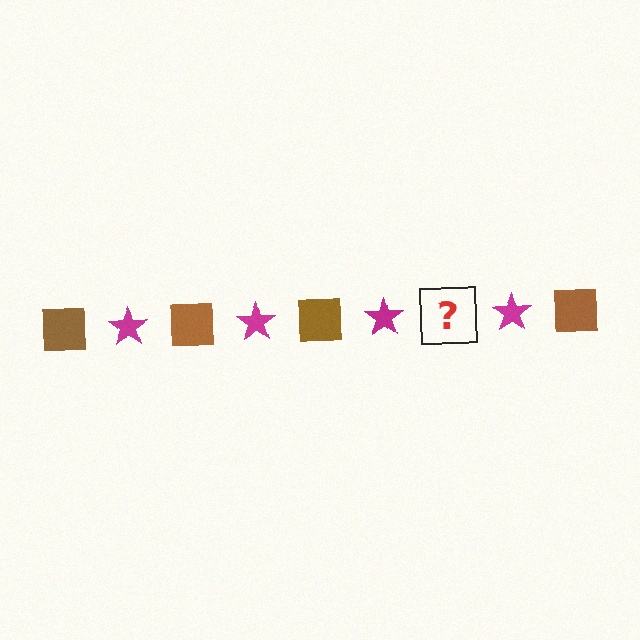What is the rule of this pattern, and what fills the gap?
The rule is that the pattern alternates between brown square and magenta star. The gap should be filled with a brown square.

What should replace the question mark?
The question mark should be replaced with a brown square.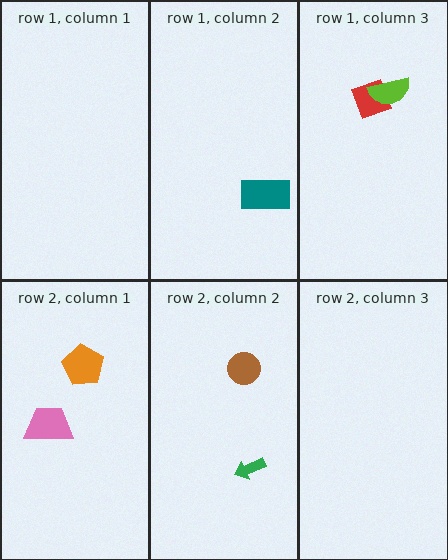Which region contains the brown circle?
The row 2, column 2 region.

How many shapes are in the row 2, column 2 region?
2.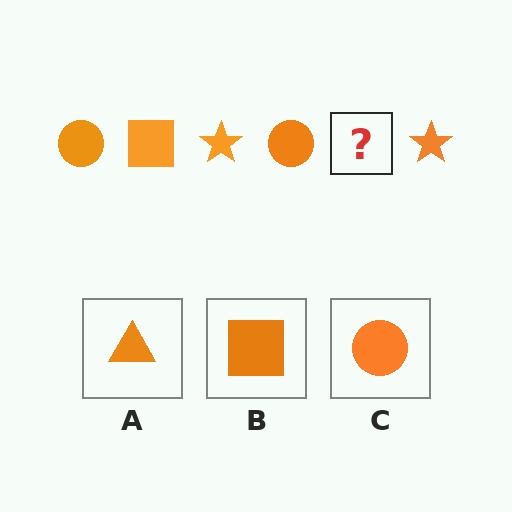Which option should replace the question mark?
Option B.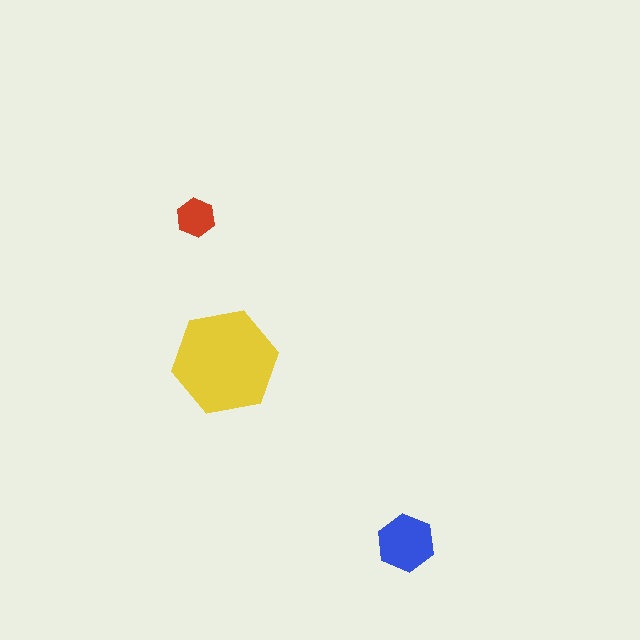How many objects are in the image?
There are 3 objects in the image.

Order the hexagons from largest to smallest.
the yellow one, the blue one, the red one.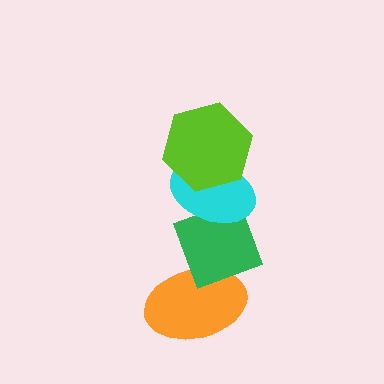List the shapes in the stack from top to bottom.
From top to bottom: the lime hexagon, the cyan ellipse, the green diamond, the orange ellipse.